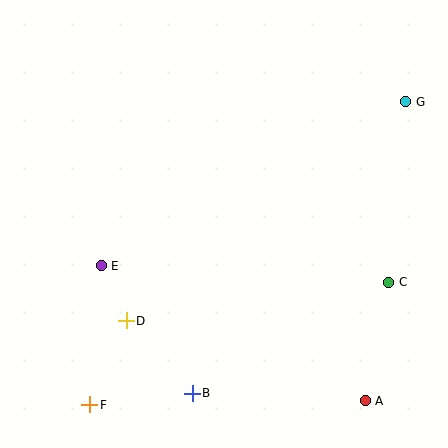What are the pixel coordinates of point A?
Point A is at (365, 401).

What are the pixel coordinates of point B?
Point B is at (192, 393).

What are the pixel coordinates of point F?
Point F is at (90, 405).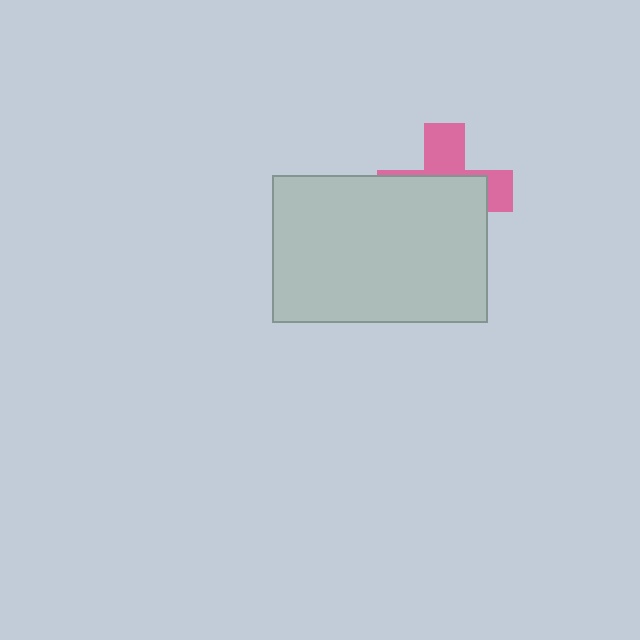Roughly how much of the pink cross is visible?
A small part of it is visible (roughly 38%).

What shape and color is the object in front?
The object in front is a light gray rectangle.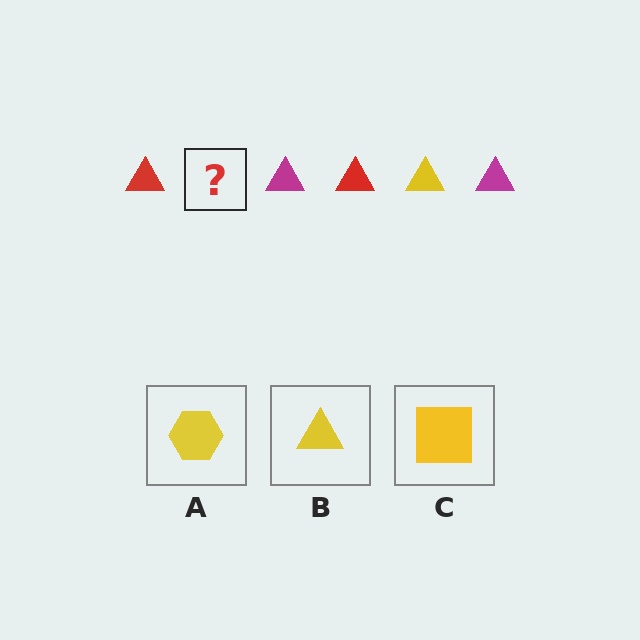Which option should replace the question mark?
Option B.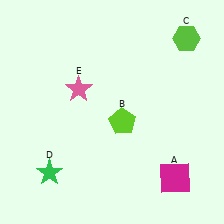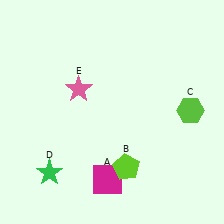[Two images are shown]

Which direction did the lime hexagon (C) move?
The lime hexagon (C) moved down.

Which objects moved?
The objects that moved are: the magenta square (A), the lime pentagon (B), the lime hexagon (C).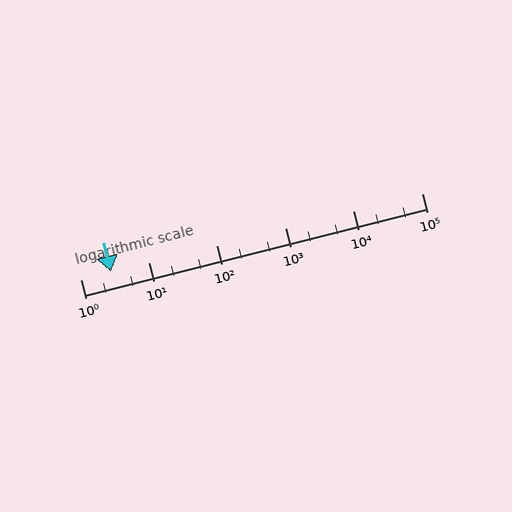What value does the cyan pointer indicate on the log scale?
The pointer indicates approximately 2.8.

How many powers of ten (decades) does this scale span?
The scale spans 5 decades, from 1 to 100000.